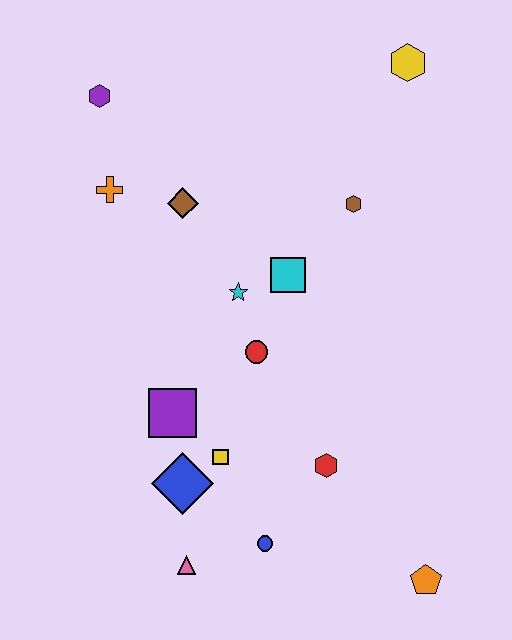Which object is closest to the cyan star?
The cyan square is closest to the cyan star.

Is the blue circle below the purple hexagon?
Yes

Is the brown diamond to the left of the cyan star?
Yes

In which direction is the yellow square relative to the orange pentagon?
The yellow square is to the left of the orange pentagon.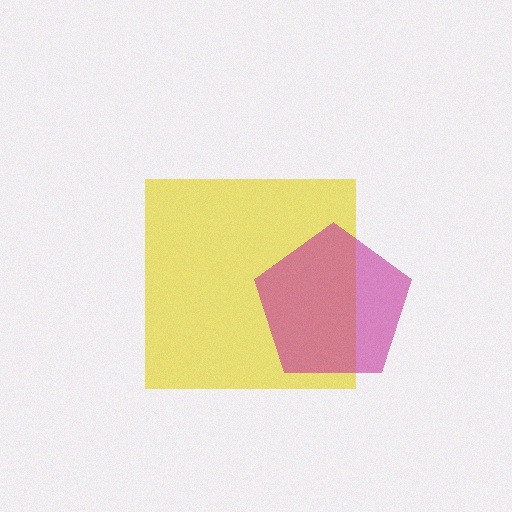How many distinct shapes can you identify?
There are 2 distinct shapes: a yellow square, a magenta pentagon.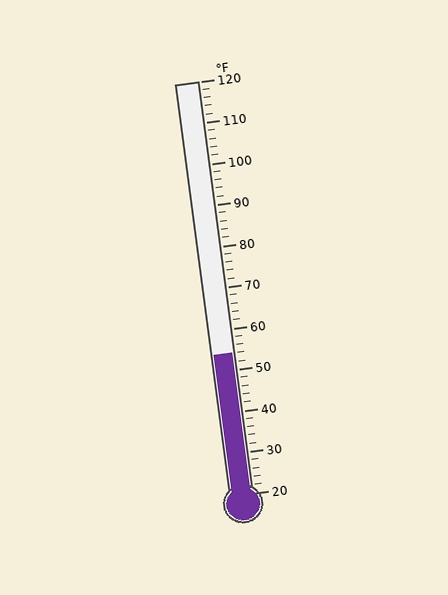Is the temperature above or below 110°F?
The temperature is below 110°F.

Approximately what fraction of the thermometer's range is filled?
The thermometer is filled to approximately 35% of its range.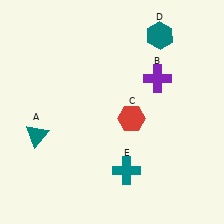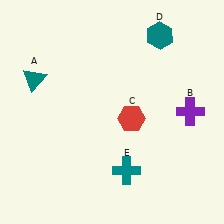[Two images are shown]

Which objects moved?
The objects that moved are: the teal triangle (A), the purple cross (B).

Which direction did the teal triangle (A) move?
The teal triangle (A) moved up.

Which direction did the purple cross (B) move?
The purple cross (B) moved right.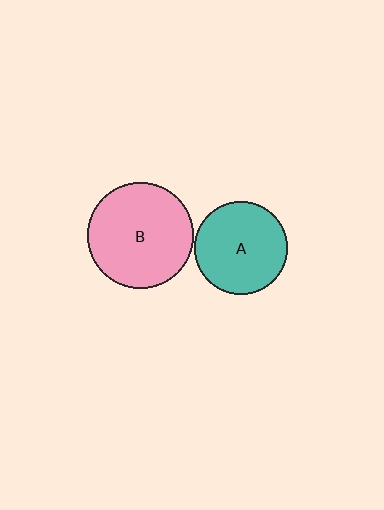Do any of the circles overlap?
No, none of the circles overlap.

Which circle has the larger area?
Circle B (pink).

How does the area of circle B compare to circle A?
Approximately 1.3 times.